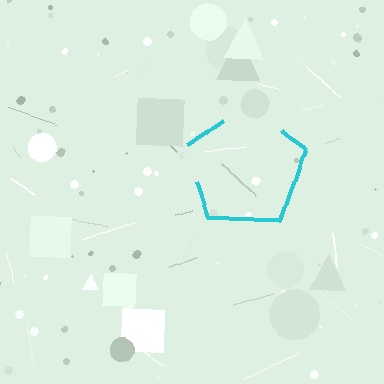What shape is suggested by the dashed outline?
The dashed outline suggests a pentagon.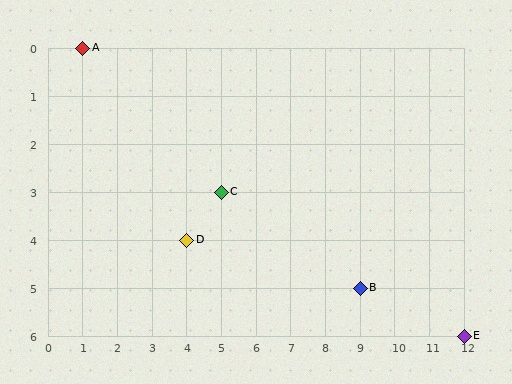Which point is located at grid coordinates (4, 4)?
Point D is at (4, 4).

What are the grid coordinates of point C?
Point C is at grid coordinates (5, 3).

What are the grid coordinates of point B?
Point B is at grid coordinates (9, 5).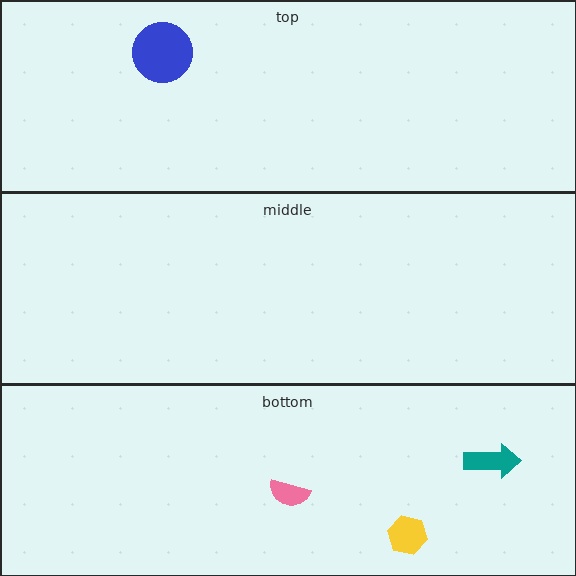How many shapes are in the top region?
1.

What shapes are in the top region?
The blue circle.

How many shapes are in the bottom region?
3.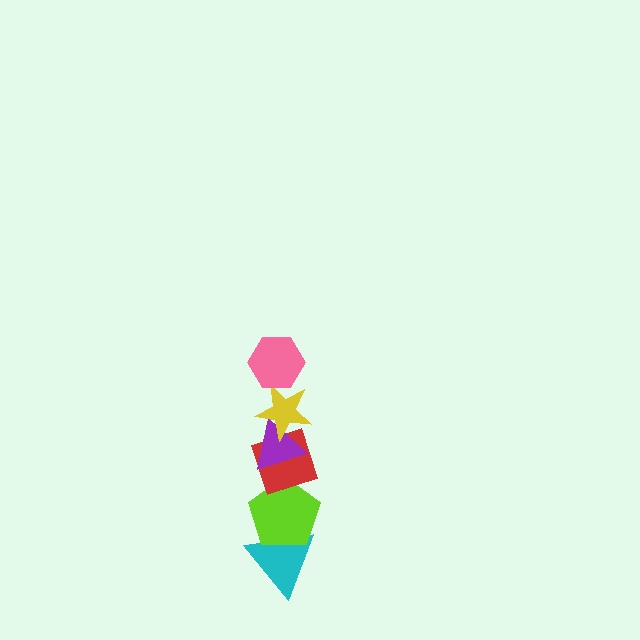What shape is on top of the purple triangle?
The yellow star is on top of the purple triangle.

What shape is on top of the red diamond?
The purple triangle is on top of the red diamond.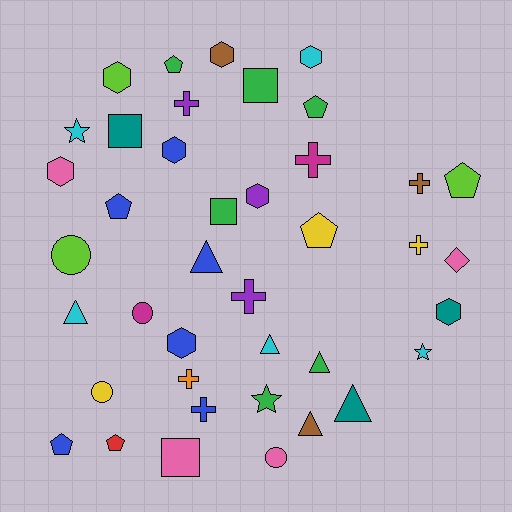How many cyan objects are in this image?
There are 5 cyan objects.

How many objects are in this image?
There are 40 objects.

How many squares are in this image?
There are 4 squares.